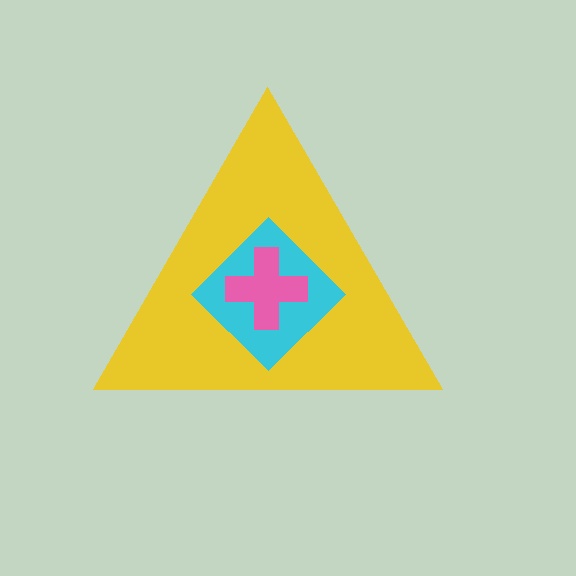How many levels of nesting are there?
3.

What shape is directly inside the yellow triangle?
The cyan diamond.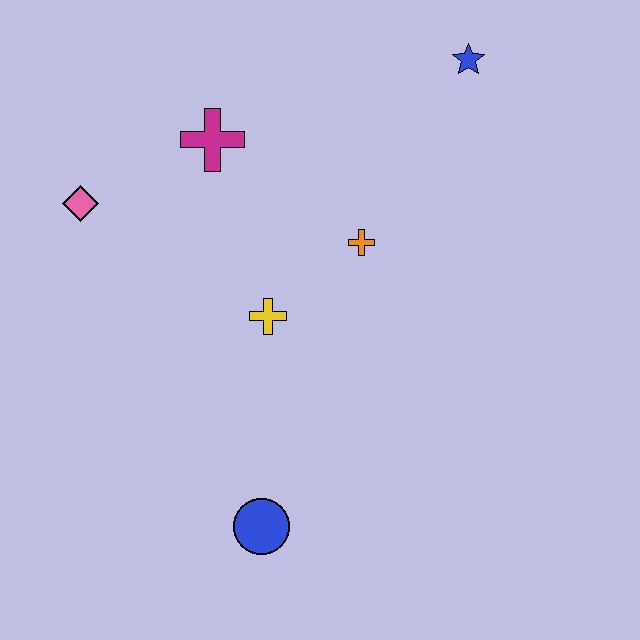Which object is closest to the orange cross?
The yellow cross is closest to the orange cross.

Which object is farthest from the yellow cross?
The blue star is farthest from the yellow cross.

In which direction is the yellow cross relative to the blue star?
The yellow cross is below the blue star.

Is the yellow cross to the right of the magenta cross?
Yes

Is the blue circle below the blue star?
Yes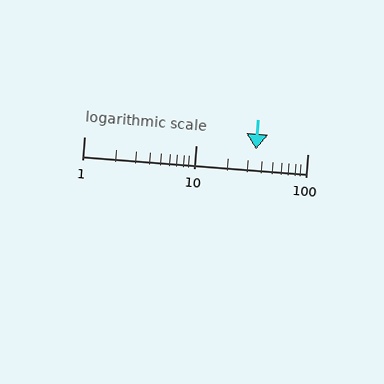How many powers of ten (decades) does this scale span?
The scale spans 2 decades, from 1 to 100.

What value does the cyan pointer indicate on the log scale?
The pointer indicates approximately 35.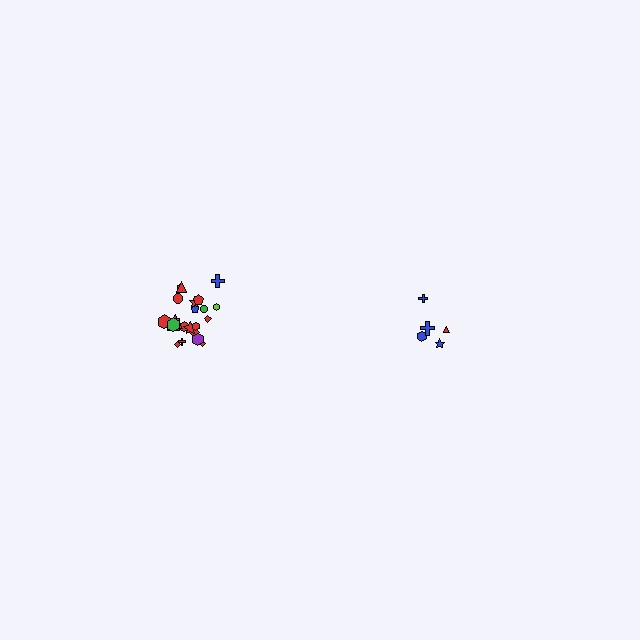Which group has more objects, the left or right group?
The left group.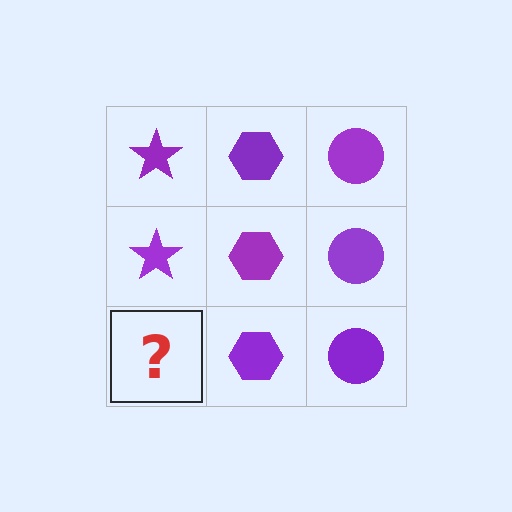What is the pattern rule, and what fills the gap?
The rule is that each column has a consistent shape. The gap should be filled with a purple star.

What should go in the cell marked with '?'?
The missing cell should contain a purple star.